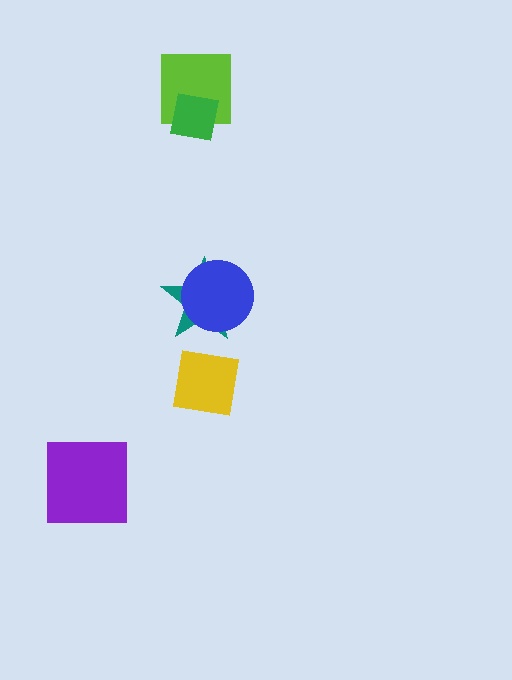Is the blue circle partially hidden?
No, no other shape covers it.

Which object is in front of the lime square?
The green square is in front of the lime square.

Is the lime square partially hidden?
Yes, it is partially covered by another shape.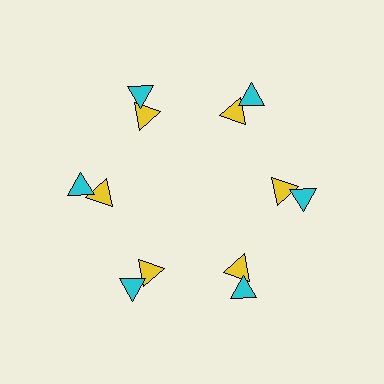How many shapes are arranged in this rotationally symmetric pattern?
There are 12 shapes, arranged in 6 groups of 2.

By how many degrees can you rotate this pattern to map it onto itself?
The pattern maps onto itself every 60 degrees of rotation.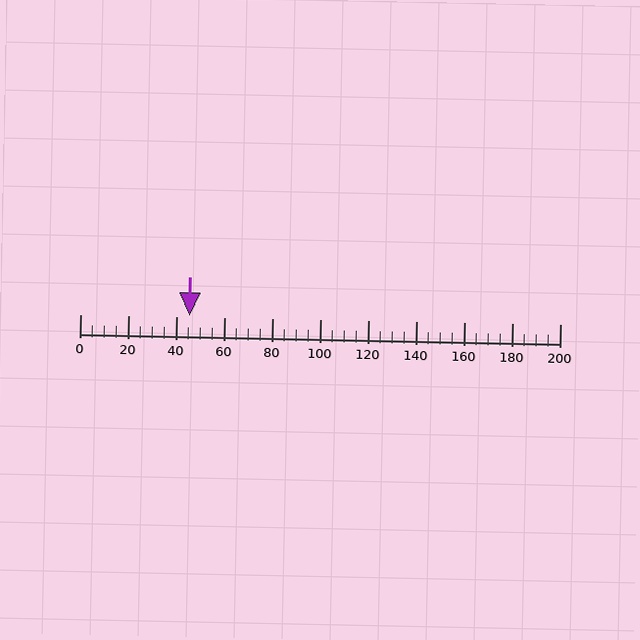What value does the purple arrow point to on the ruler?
The purple arrow points to approximately 46.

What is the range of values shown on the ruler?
The ruler shows values from 0 to 200.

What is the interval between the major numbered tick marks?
The major tick marks are spaced 20 units apart.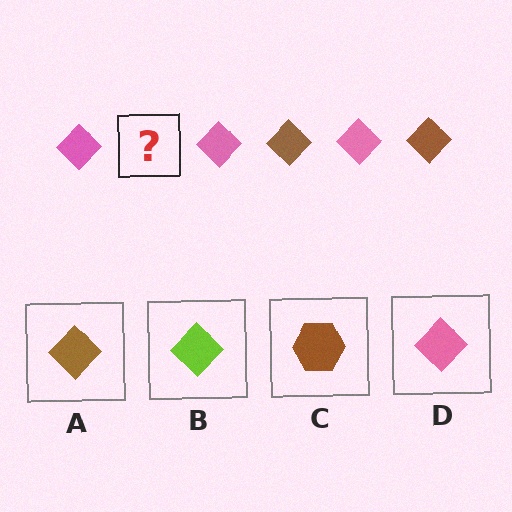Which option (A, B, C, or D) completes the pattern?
A.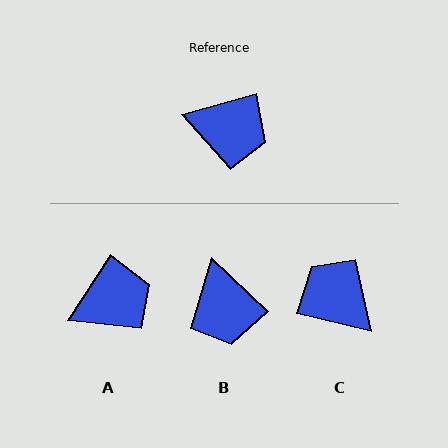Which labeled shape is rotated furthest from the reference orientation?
C, about 151 degrees away.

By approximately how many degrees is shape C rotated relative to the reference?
Approximately 151 degrees counter-clockwise.